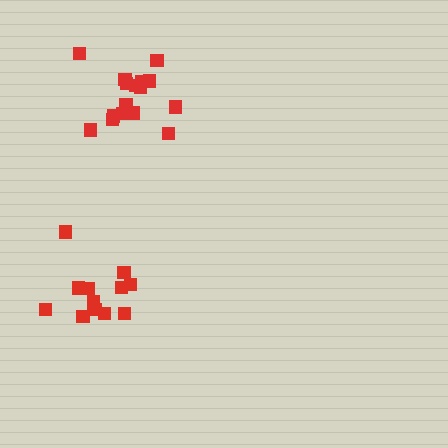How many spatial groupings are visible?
There are 2 spatial groupings.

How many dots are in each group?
Group 1: 13 dots, Group 2: 16 dots (29 total).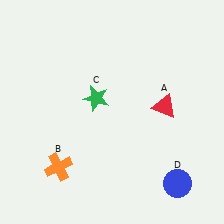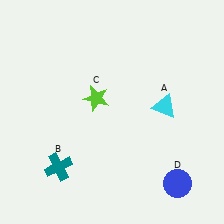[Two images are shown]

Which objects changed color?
A changed from red to cyan. B changed from orange to teal. C changed from green to lime.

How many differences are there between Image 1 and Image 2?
There are 3 differences between the two images.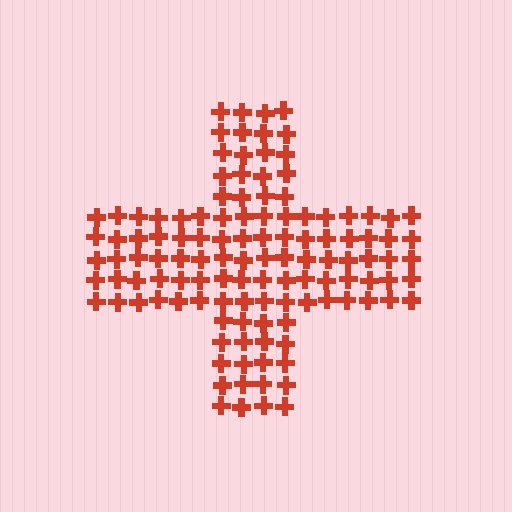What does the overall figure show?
The overall figure shows a cross.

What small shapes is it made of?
It is made of small crosses.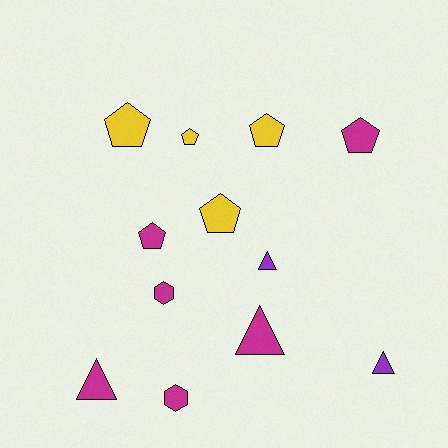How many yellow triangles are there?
There are no yellow triangles.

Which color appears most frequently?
Magenta, with 6 objects.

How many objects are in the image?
There are 12 objects.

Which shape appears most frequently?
Pentagon, with 6 objects.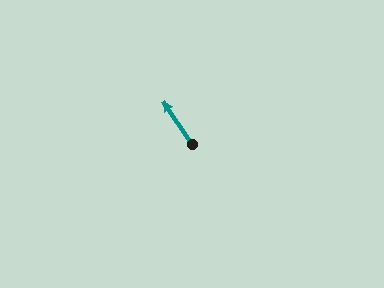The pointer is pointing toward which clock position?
Roughly 11 o'clock.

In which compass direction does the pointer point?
Northwest.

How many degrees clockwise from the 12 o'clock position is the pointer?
Approximately 326 degrees.